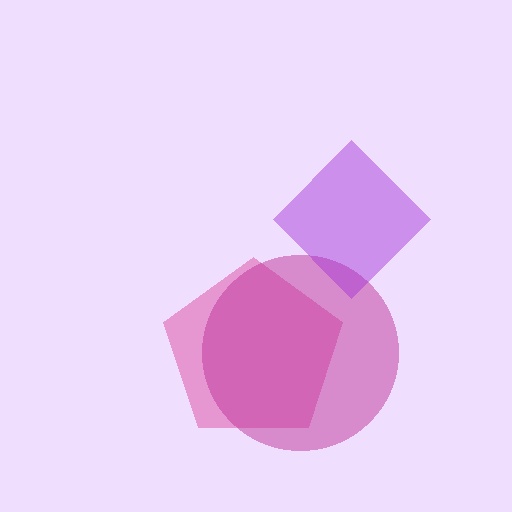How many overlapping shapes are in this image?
There are 3 overlapping shapes in the image.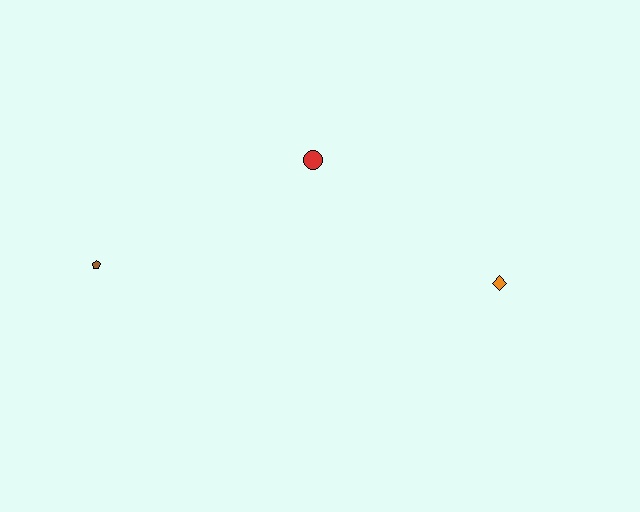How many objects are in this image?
There are 3 objects.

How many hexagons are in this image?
There are no hexagons.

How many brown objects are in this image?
There is 1 brown object.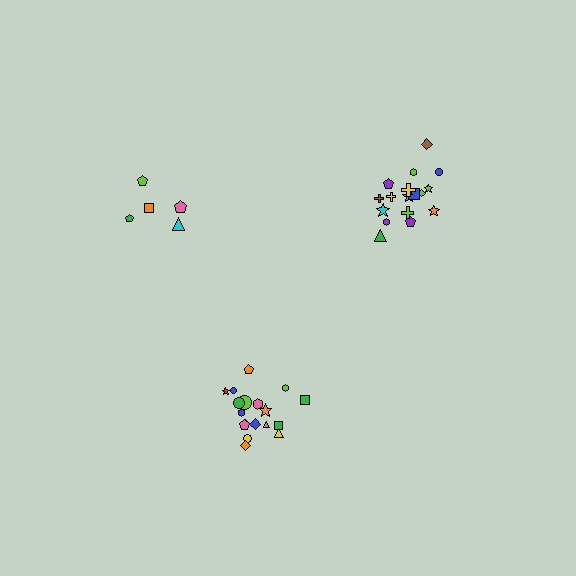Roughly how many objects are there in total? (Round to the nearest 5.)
Roughly 40 objects in total.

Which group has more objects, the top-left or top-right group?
The top-right group.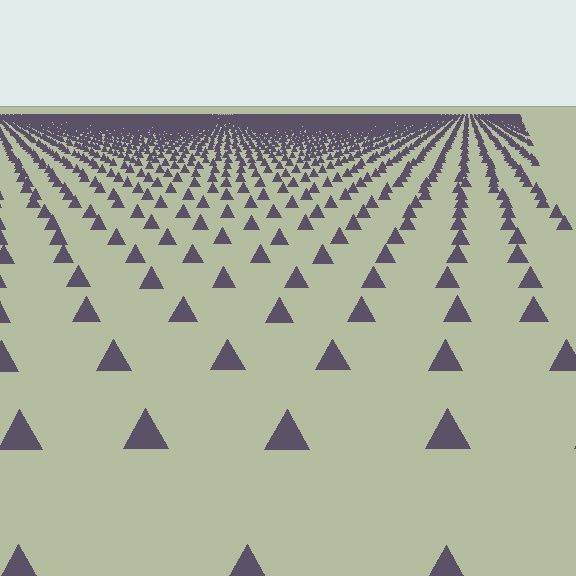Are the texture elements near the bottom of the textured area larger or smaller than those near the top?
Larger. Near the bottom, elements are closer to the viewer and appear at a bigger on-screen size.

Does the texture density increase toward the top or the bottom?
Density increases toward the top.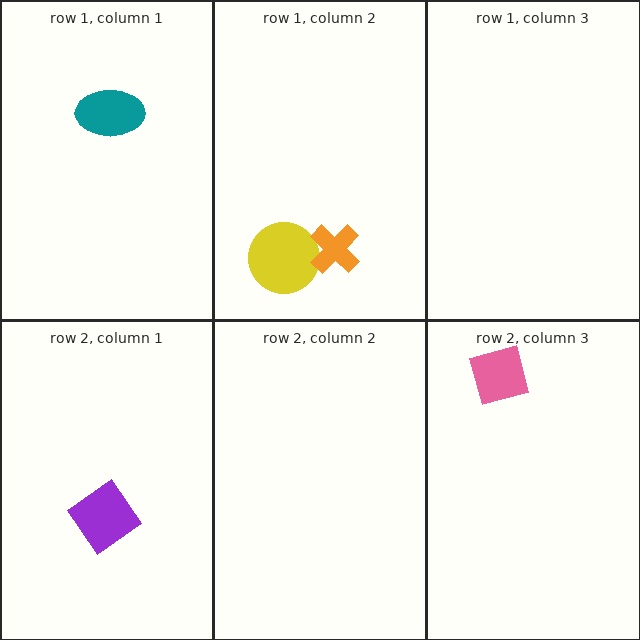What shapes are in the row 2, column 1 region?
The purple diamond.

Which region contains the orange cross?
The row 1, column 2 region.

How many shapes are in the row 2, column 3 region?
1.